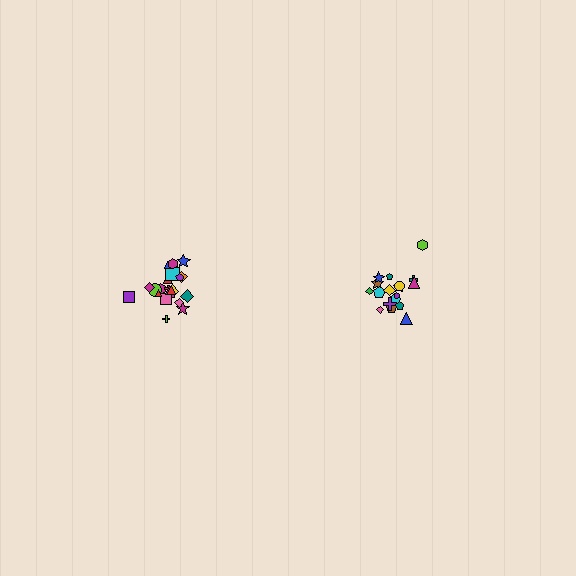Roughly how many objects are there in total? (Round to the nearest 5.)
Roughly 40 objects in total.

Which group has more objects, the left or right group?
The left group.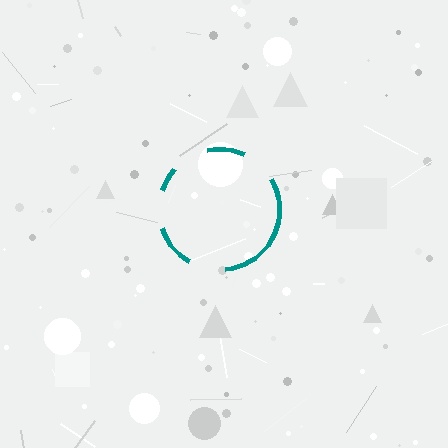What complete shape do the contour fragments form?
The contour fragments form a circle.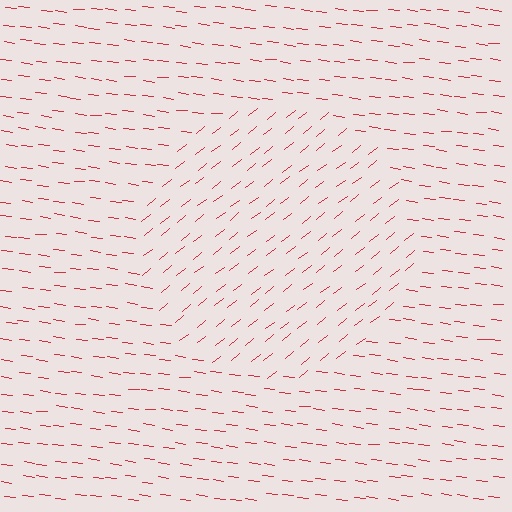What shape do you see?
I see a circle.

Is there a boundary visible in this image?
Yes, there is a texture boundary formed by a change in line orientation.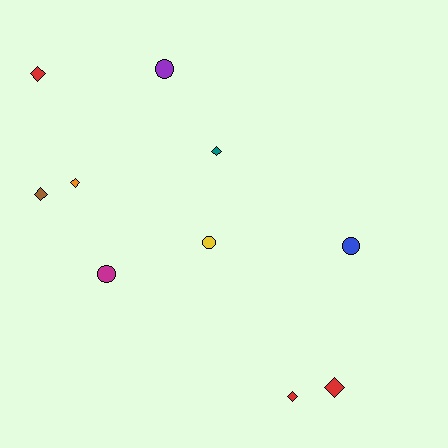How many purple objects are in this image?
There is 1 purple object.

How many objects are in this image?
There are 10 objects.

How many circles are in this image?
There are 4 circles.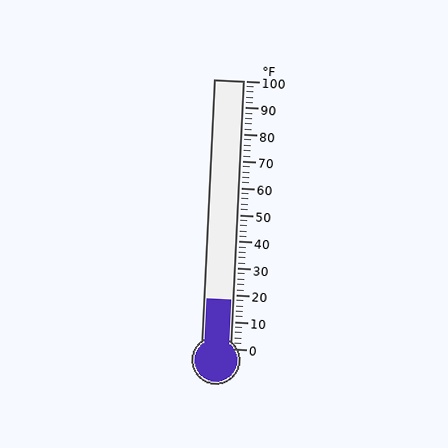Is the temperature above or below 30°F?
The temperature is below 30°F.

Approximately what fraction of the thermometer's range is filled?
The thermometer is filled to approximately 20% of its range.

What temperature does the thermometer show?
The thermometer shows approximately 18°F.